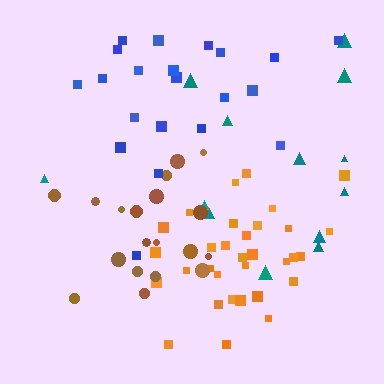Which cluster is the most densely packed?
Orange.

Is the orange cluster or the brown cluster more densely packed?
Orange.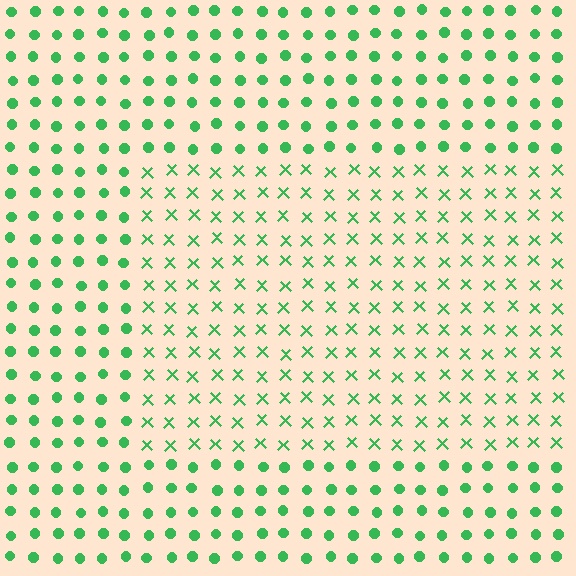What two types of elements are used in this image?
The image uses X marks inside the rectangle region and circles outside it.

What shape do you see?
I see a rectangle.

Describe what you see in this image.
The image is filled with small green elements arranged in a uniform grid. A rectangle-shaped region contains X marks, while the surrounding area contains circles. The boundary is defined purely by the change in element shape.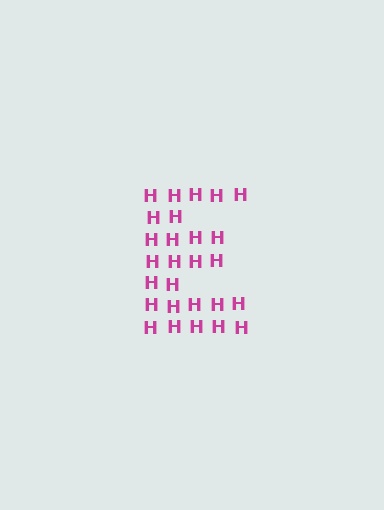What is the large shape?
The large shape is the letter E.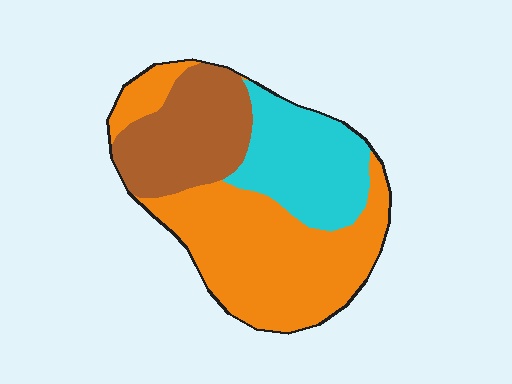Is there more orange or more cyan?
Orange.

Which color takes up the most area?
Orange, at roughly 50%.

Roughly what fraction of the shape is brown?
Brown covers roughly 25% of the shape.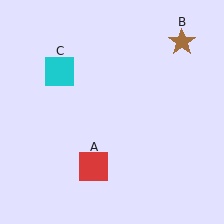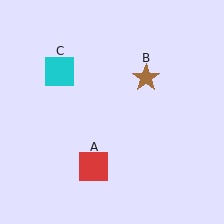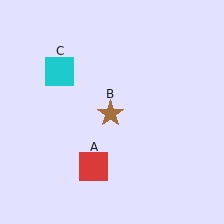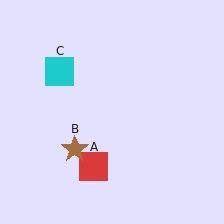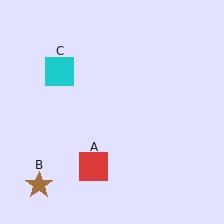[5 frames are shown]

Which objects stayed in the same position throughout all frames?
Red square (object A) and cyan square (object C) remained stationary.